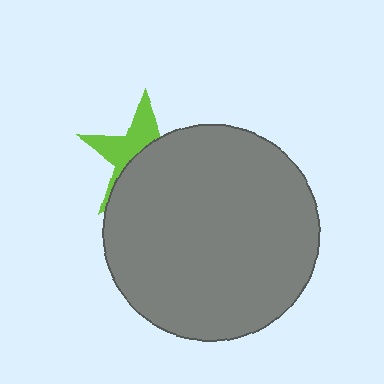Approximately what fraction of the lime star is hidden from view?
Roughly 59% of the lime star is hidden behind the gray circle.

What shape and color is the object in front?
The object in front is a gray circle.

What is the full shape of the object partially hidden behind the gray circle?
The partially hidden object is a lime star.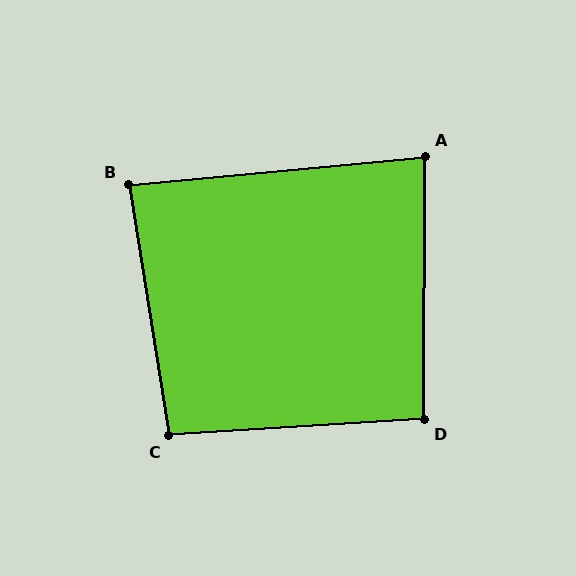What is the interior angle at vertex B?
Approximately 86 degrees (approximately right).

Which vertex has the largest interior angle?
C, at approximately 95 degrees.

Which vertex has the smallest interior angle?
A, at approximately 85 degrees.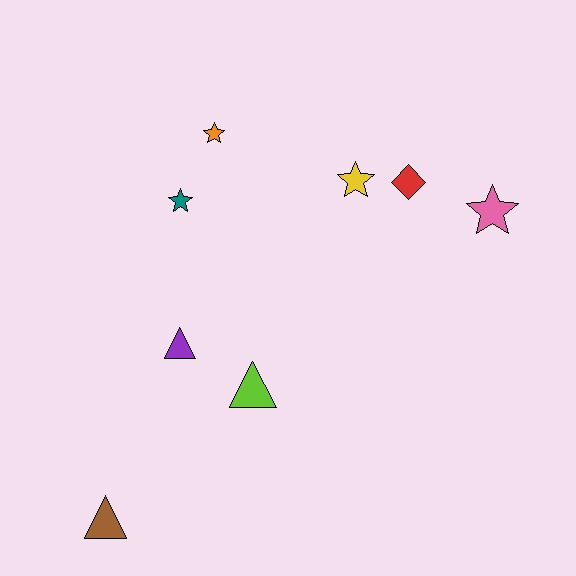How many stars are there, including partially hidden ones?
There are 4 stars.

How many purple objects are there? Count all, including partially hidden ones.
There is 1 purple object.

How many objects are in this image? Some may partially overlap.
There are 8 objects.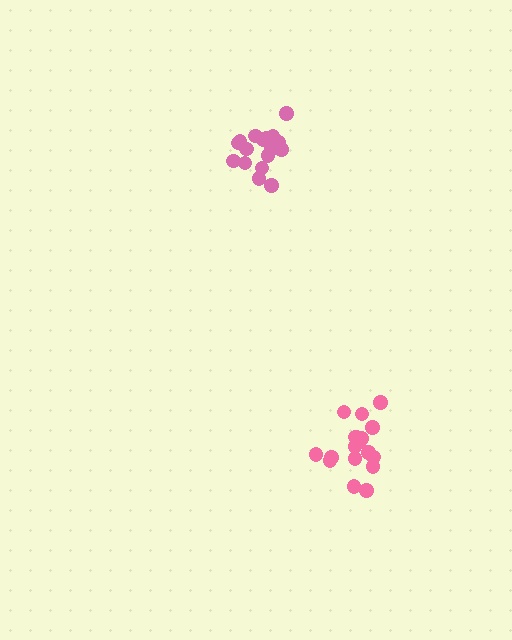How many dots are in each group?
Group 1: 18 dots, Group 2: 17 dots (35 total).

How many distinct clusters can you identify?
There are 2 distinct clusters.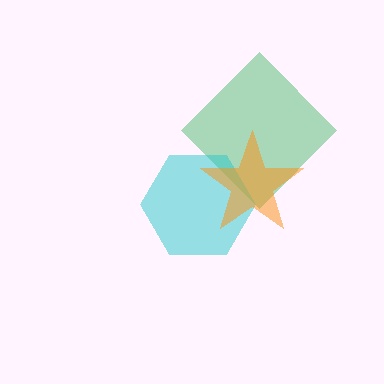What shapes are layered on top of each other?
The layered shapes are: a green diamond, a cyan hexagon, an orange star.